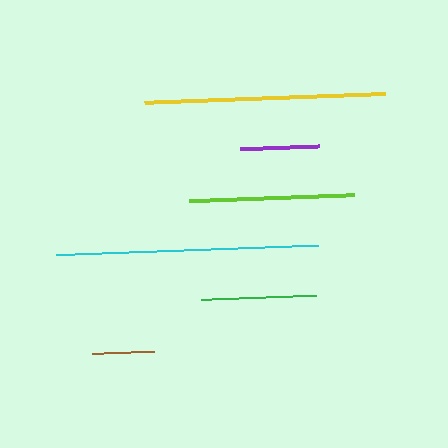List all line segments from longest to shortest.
From longest to shortest: cyan, yellow, lime, green, purple, brown.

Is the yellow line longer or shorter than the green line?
The yellow line is longer than the green line.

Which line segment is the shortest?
The brown line is the shortest at approximately 62 pixels.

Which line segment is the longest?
The cyan line is the longest at approximately 262 pixels.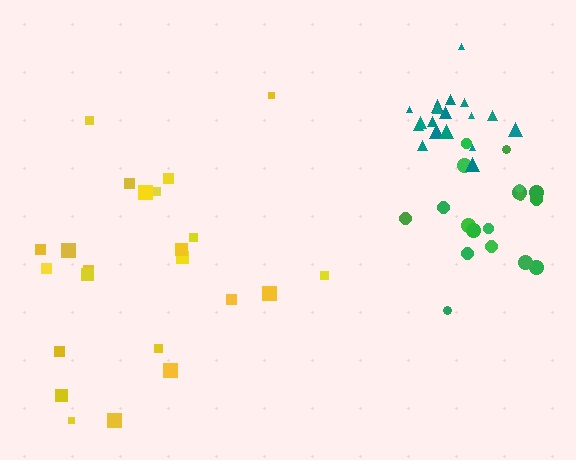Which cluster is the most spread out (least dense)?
Yellow.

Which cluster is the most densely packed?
Teal.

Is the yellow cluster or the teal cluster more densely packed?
Teal.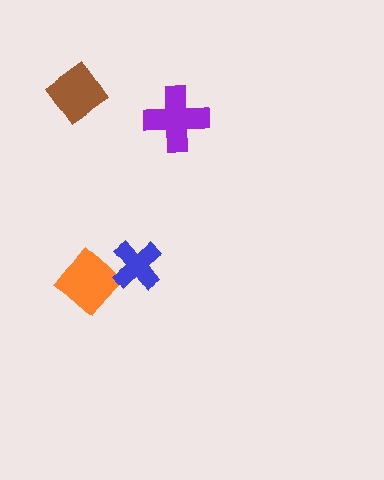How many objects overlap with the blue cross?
1 object overlaps with the blue cross.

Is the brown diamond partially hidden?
No, no other shape covers it.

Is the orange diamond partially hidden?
Yes, it is partially covered by another shape.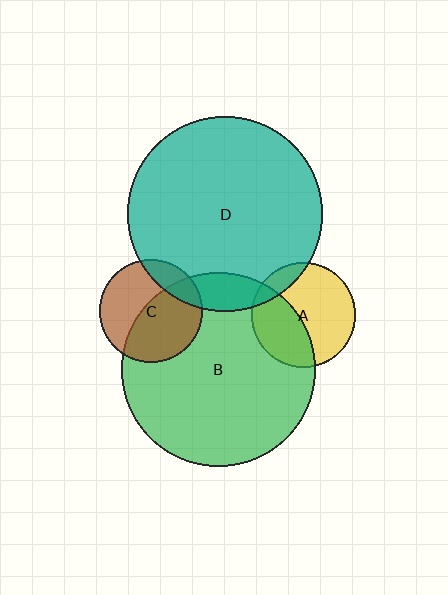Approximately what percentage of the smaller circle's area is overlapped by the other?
Approximately 15%.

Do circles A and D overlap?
Yes.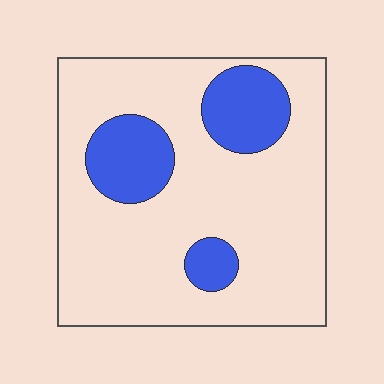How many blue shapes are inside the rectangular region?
3.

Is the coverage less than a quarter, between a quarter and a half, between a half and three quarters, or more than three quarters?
Less than a quarter.